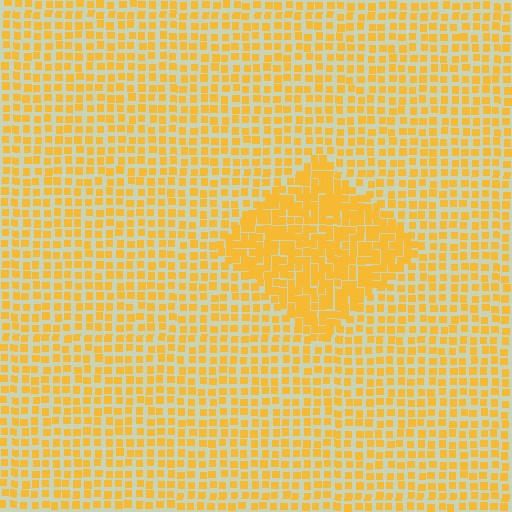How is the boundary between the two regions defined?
The boundary is defined by a change in element density (approximately 1.8x ratio). All elements are the same color, size, and shape.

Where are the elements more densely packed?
The elements are more densely packed inside the diamond boundary.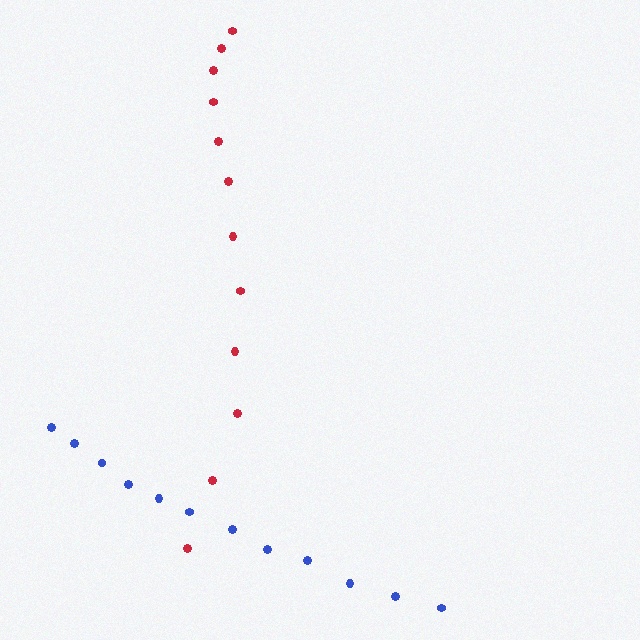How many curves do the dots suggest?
There are 2 distinct paths.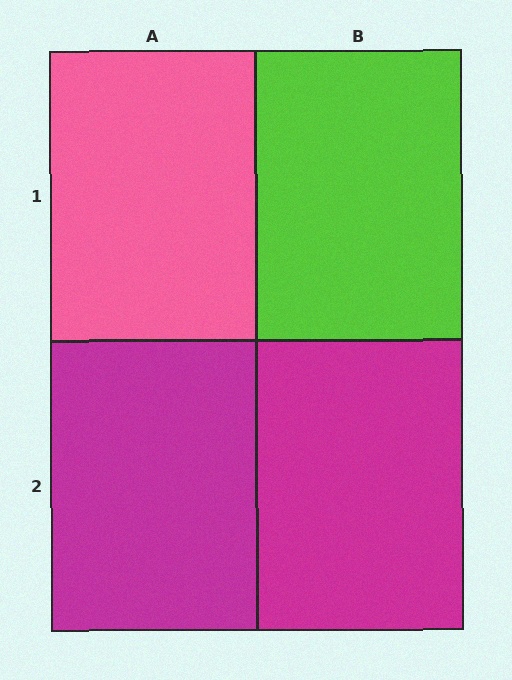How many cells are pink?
1 cell is pink.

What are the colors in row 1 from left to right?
Pink, lime.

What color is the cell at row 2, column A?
Magenta.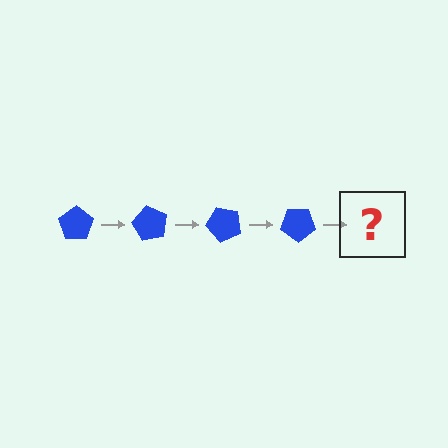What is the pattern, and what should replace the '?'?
The pattern is that the pentagon rotates 60 degrees each step. The '?' should be a blue pentagon rotated 240 degrees.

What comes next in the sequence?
The next element should be a blue pentagon rotated 240 degrees.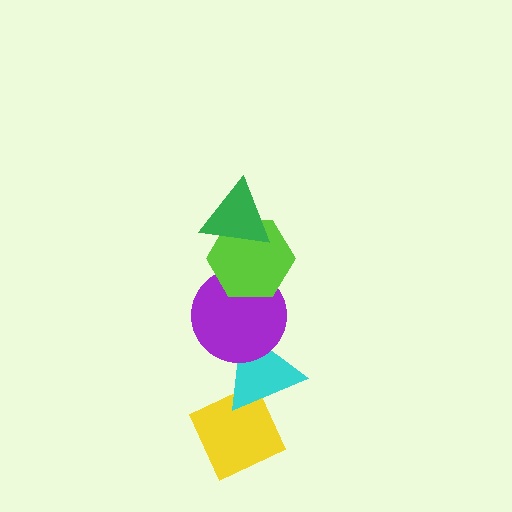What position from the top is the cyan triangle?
The cyan triangle is 4th from the top.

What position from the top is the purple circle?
The purple circle is 3rd from the top.